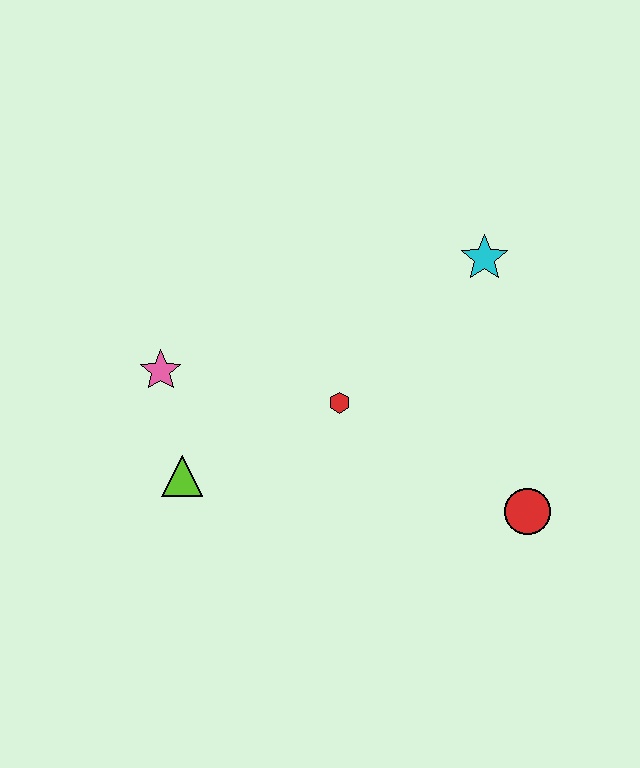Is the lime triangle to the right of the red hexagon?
No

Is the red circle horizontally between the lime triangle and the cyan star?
No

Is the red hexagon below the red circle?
No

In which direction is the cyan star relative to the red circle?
The cyan star is above the red circle.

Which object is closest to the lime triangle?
The pink star is closest to the lime triangle.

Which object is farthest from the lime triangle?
The cyan star is farthest from the lime triangle.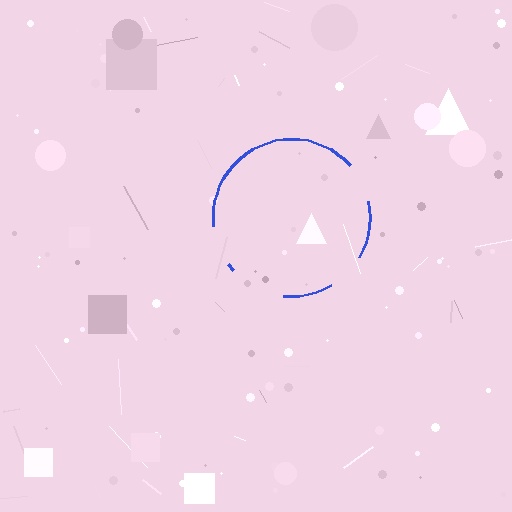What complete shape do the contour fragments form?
The contour fragments form a circle.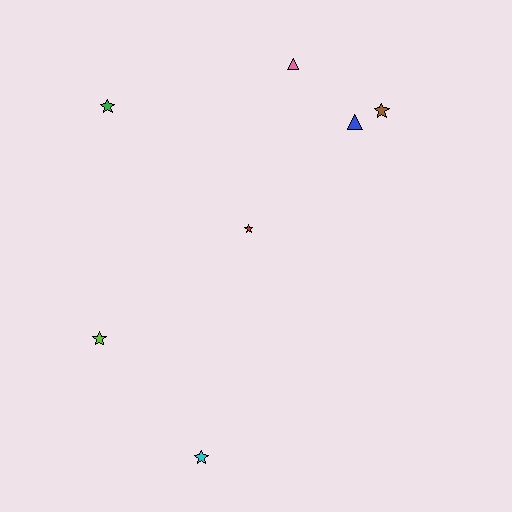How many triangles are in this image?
There are 2 triangles.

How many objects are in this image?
There are 7 objects.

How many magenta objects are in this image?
There are no magenta objects.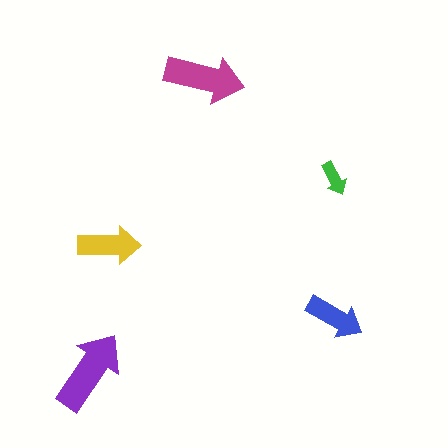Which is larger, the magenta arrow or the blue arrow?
The magenta one.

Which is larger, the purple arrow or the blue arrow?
The purple one.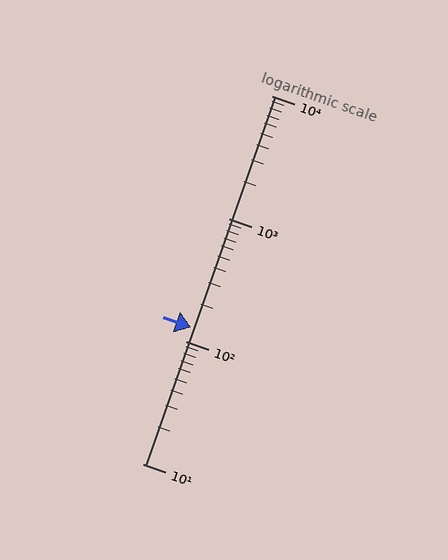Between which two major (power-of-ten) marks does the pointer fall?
The pointer is between 100 and 1000.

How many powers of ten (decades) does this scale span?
The scale spans 3 decades, from 10 to 10000.